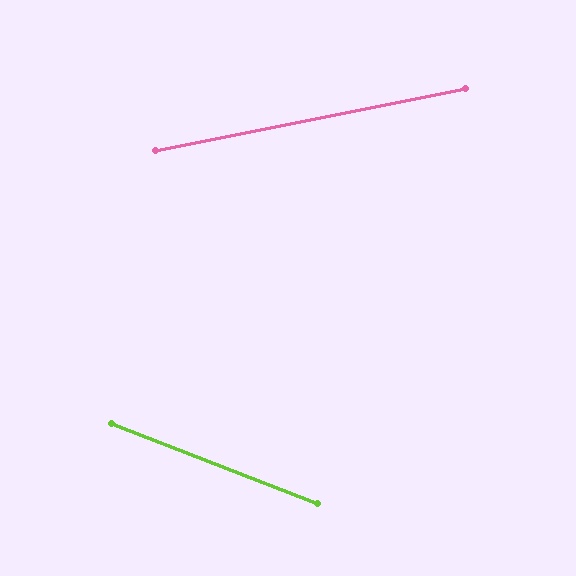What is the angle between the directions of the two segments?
Approximately 33 degrees.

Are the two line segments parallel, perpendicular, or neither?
Neither parallel nor perpendicular — they differ by about 33°.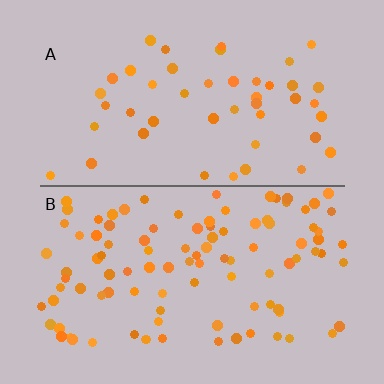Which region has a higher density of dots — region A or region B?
B (the bottom).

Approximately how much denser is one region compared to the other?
Approximately 2.2× — region B over region A.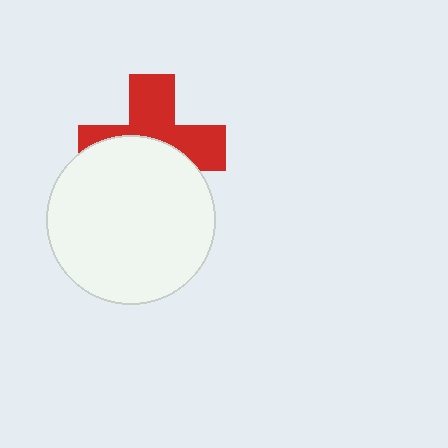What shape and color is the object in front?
The object in front is a white circle.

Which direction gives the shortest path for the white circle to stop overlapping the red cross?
Moving down gives the shortest separation.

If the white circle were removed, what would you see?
You would see the complete red cross.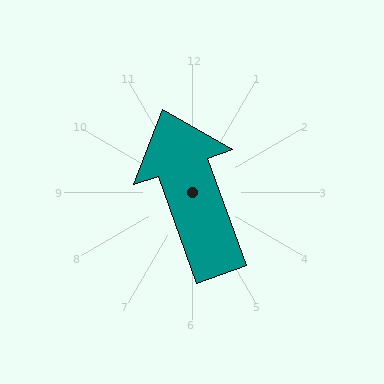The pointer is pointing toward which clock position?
Roughly 11 o'clock.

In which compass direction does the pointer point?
North.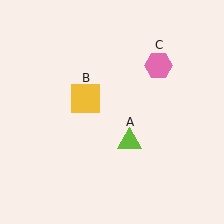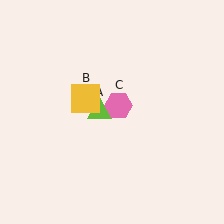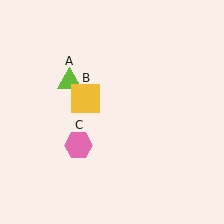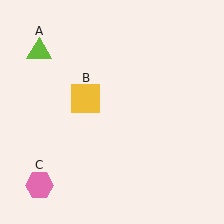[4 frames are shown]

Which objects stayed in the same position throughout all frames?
Yellow square (object B) remained stationary.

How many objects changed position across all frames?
2 objects changed position: lime triangle (object A), pink hexagon (object C).